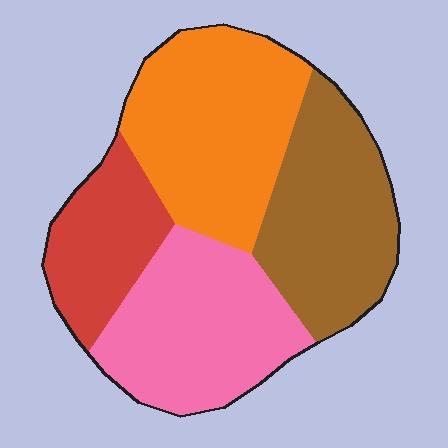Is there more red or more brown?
Brown.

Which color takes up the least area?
Red, at roughly 15%.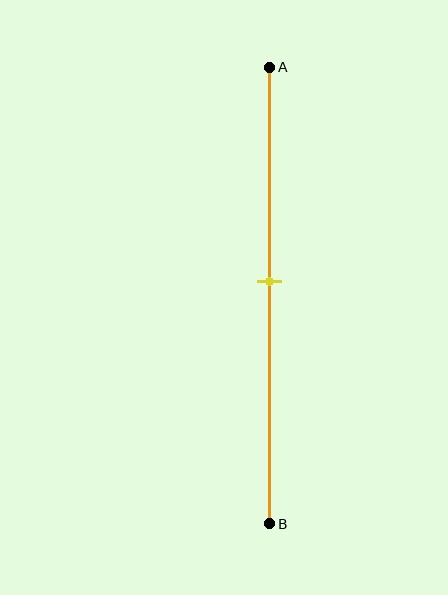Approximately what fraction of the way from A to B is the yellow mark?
The yellow mark is approximately 45% of the way from A to B.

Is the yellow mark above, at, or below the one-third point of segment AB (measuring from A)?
The yellow mark is below the one-third point of segment AB.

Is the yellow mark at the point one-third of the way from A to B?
No, the mark is at about 45% from A, not at the 33% one-third point.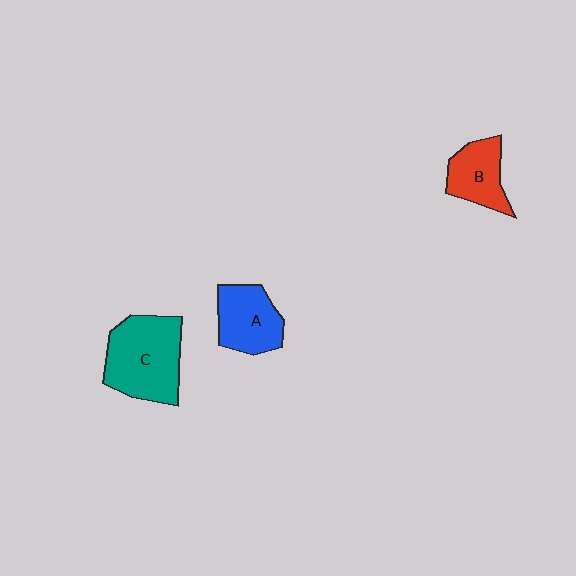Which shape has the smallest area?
Shape B (red).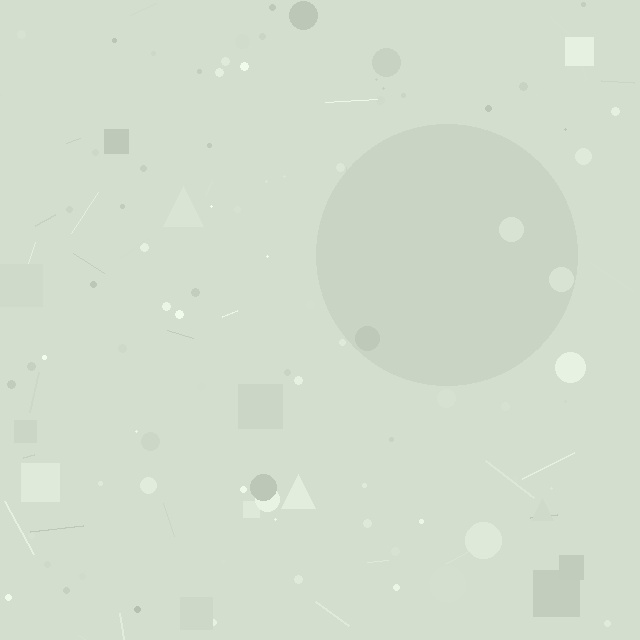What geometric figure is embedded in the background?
A circle is embedded in the background.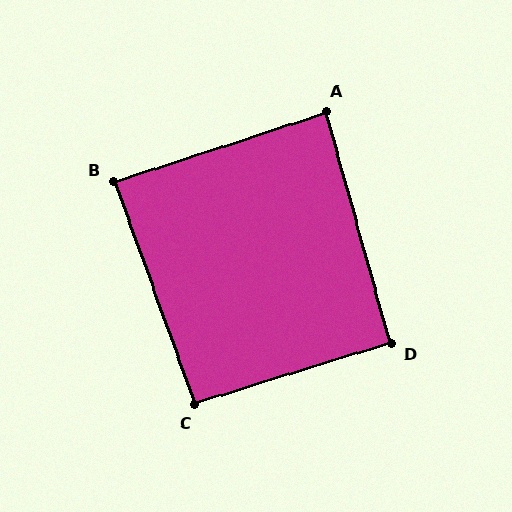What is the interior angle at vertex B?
Approximately 88 degrees (approximately right).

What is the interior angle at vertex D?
Approximately 92 degrees (approximately right).